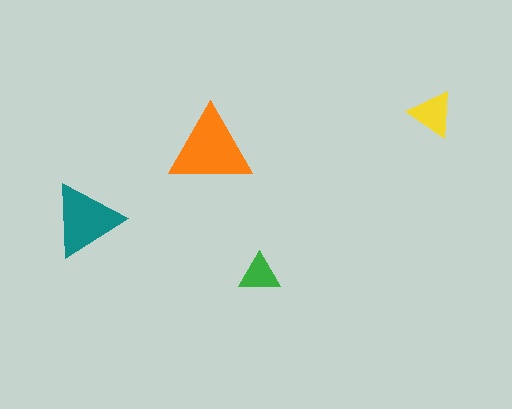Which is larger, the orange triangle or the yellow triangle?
The orange one.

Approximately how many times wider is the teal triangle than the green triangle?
About 2 times wider.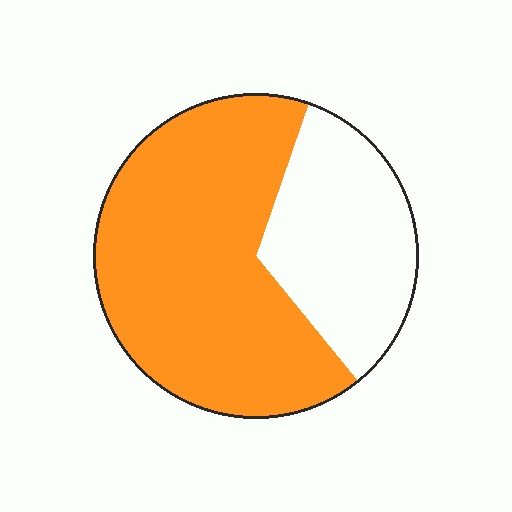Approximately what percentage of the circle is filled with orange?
Approximately 65%.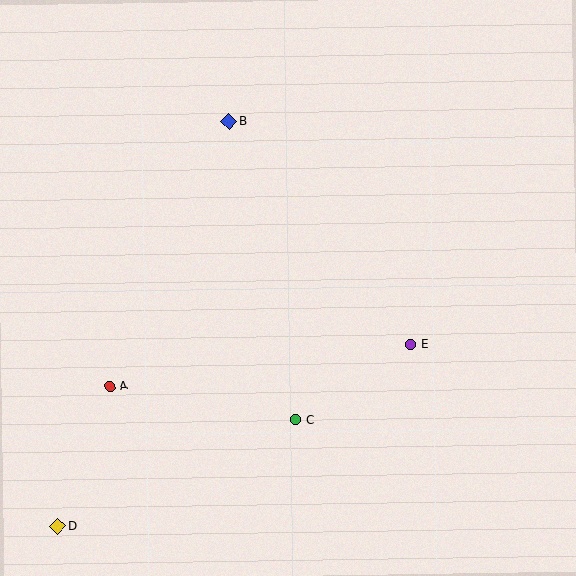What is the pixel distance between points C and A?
The distance between C and A is 189 pixels.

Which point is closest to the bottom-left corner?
Point D is closest to the bottom-left corner.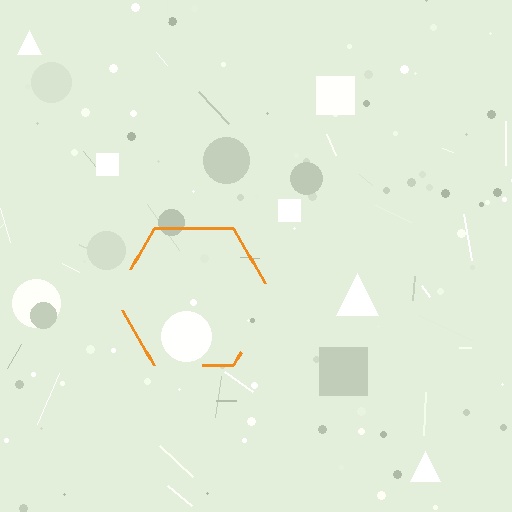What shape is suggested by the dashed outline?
The dashed outline suggests a hexagon.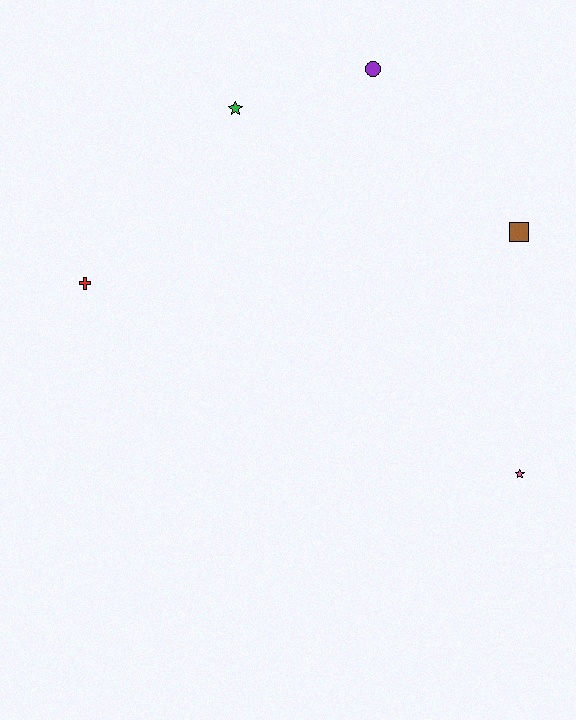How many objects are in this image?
There are 5 objects.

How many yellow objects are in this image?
There are no yellow objects.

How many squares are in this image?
There is 1 square.